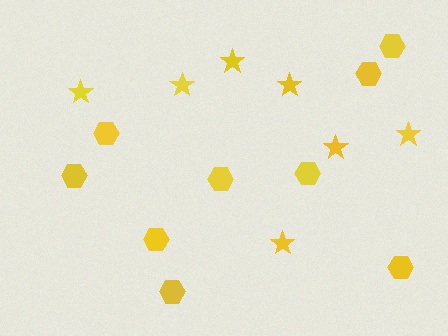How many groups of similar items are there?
There are 2 groups: one group of stars (7) and one group of hexagons (9).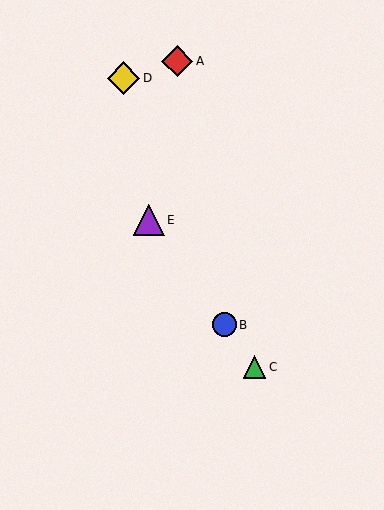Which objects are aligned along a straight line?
Objects B, C, E are aligned along a straight line.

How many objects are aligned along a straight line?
3 objects (B, C, E) are aligned along a straight line.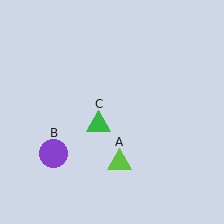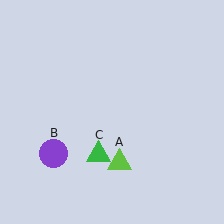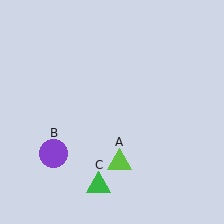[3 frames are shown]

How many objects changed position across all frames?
1 object changed position: green triangle (object C).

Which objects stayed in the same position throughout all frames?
Lime triangle (object A) and purple circle (object B) remained stationary.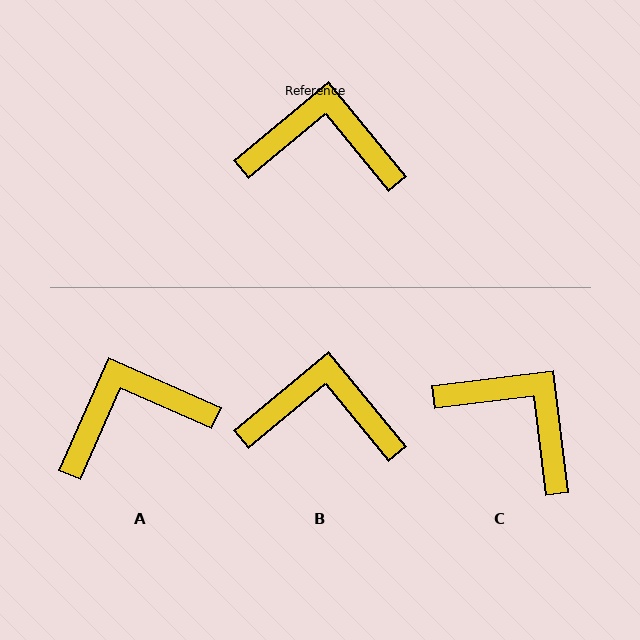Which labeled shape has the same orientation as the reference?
B.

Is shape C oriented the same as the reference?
No, it is off by about 33 degrees.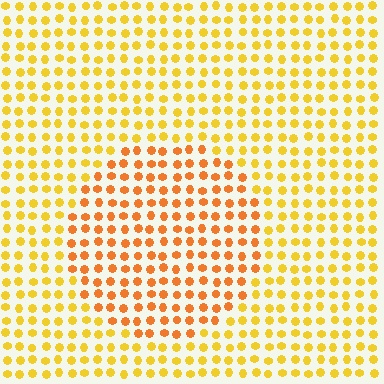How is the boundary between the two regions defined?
The boundary is defined purely by a slight shift in hue (about 26 degrees). Spacing, size, and orientation are identical on both sides.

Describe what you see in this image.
The image is filled with small yellow elements in a uniform arrangement. A circle-shaped region is visible where the elements are tinted to a slightly different hue, forming a subtle color boundary.